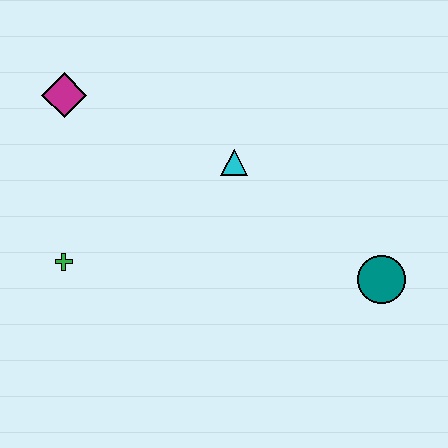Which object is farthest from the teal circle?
The magenta diamond is farthest from the teal circle.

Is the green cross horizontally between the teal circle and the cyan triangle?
No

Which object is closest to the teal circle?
The cyan triangle is closest to the teal circle.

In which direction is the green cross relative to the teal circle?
The green cross is to the left of the teal circle.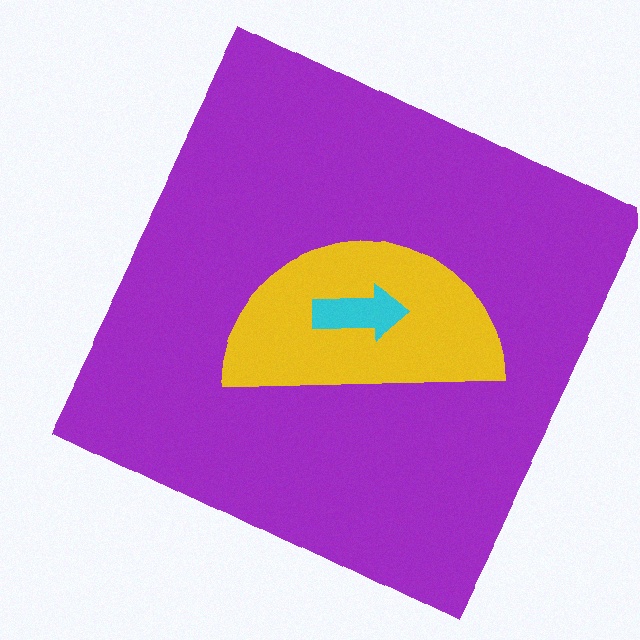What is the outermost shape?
The purple square.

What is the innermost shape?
The cyan arrow.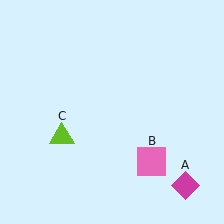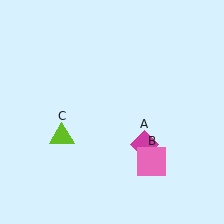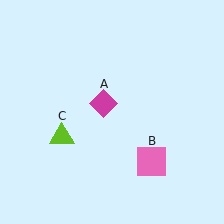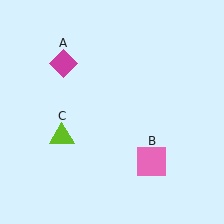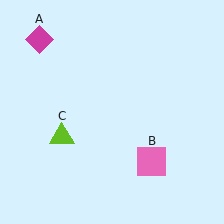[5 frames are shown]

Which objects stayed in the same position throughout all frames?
Pink square (object B) and lime triangle (object C) remained stationary.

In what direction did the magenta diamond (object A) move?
The magenta diamond (object A) moved up and to the left.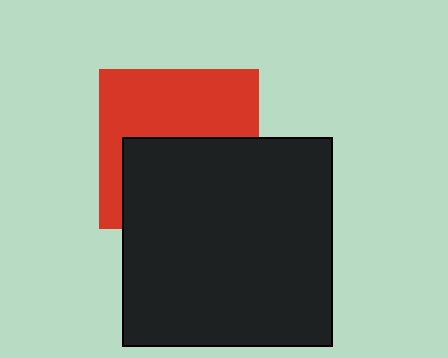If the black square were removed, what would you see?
You would see the complete red square.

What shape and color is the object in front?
The object in front is a black square.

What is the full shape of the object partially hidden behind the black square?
The partially hidden object is a red square.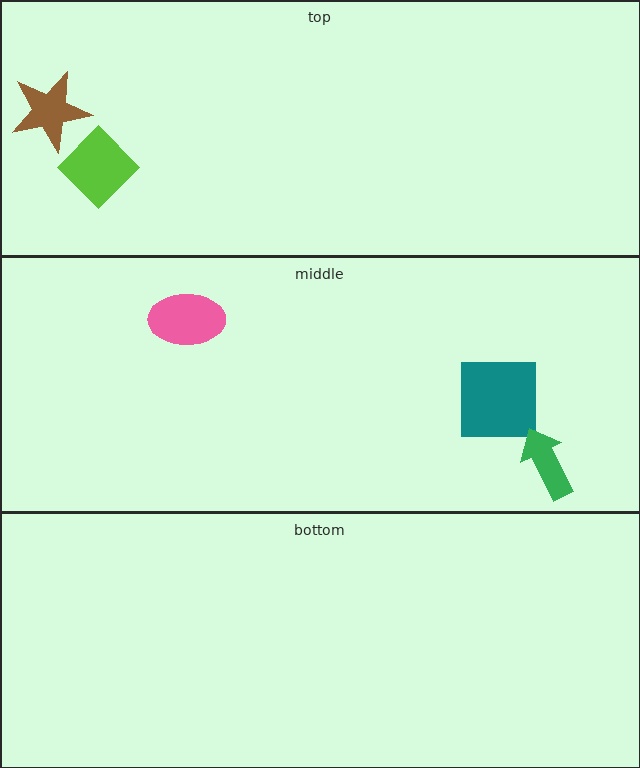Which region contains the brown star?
The top region.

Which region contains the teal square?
The middle region.